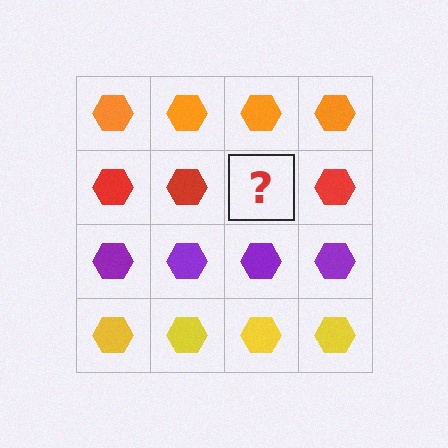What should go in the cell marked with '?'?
The missing cell should contain a red hexagon.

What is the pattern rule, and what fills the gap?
The rule is that each row has a consistent color. The gap should be filled with a red hexagon.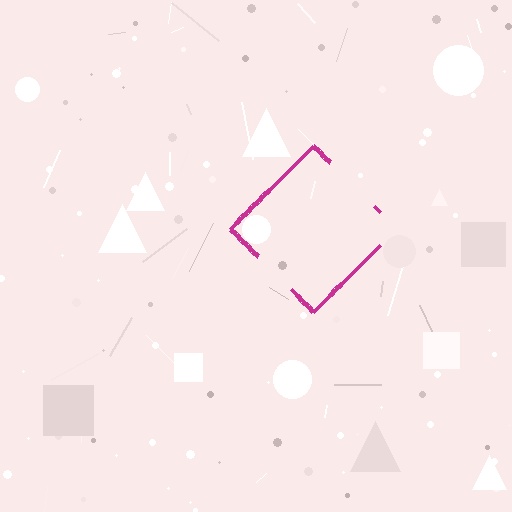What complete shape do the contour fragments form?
The contour fragments form a diamond.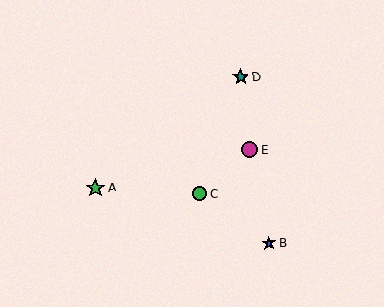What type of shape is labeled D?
Shape D is a teal star.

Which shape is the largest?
The green star (labeled A) is the largest.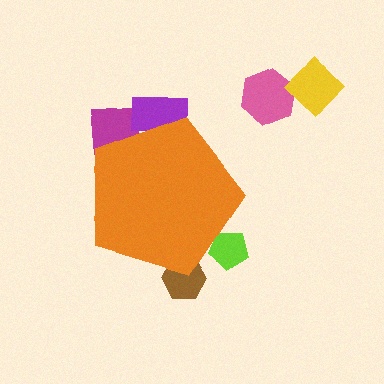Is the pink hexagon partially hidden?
No, the pink hexagon is fully visible.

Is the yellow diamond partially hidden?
No, the yellow diamond is fully visible.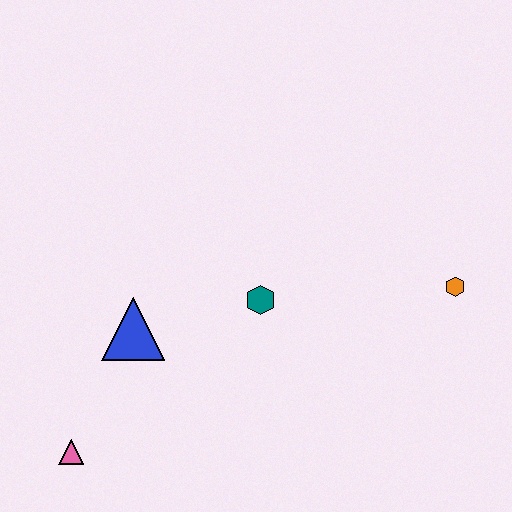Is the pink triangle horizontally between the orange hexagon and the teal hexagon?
No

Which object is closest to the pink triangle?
The blue triangle is closest to the pink triangle.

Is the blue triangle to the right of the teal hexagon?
No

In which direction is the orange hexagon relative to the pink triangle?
The orange hexagon is to the right of the pink triangle.